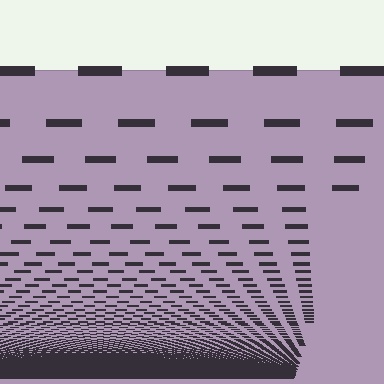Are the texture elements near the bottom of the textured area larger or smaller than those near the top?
Smaller. The gradient is inverted — elements near the bottom are smaller and denser.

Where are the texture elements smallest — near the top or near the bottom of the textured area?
Near the bottom.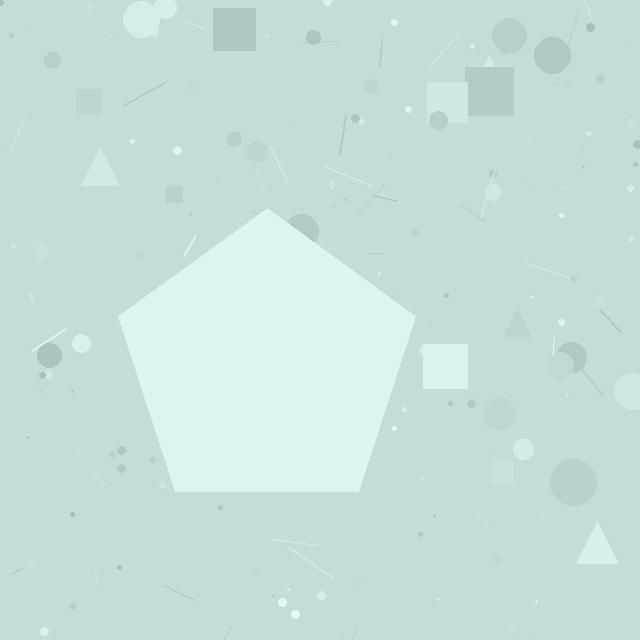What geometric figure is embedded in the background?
A pentagon is embedded in the background.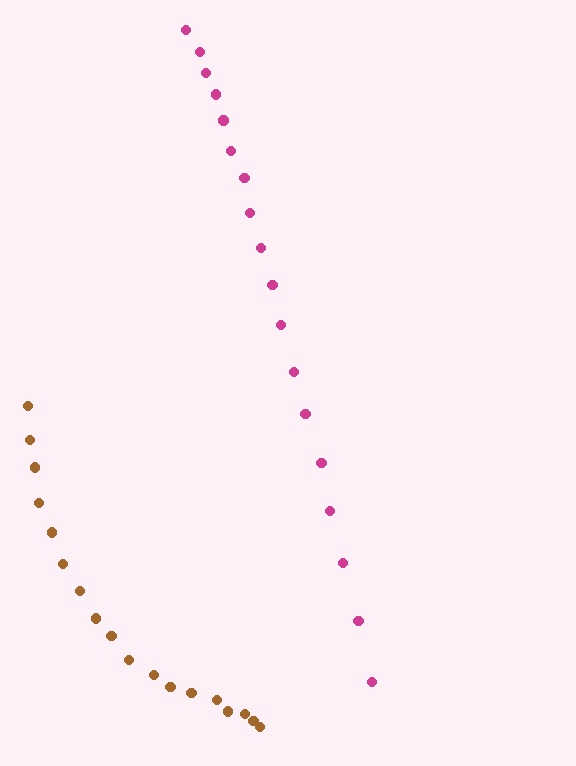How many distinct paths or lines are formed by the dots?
There are 2 distinct paths.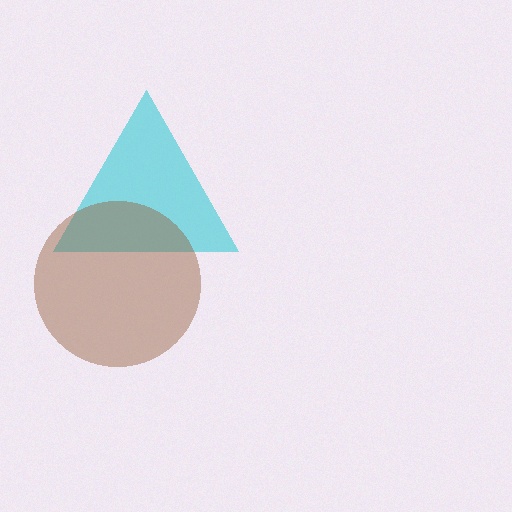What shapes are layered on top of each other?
The layered shapes are: a cyan triangle, a brown circle.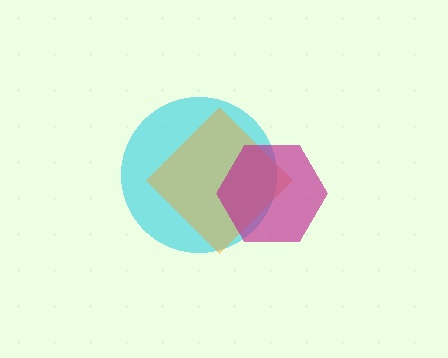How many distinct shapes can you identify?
There are 3 distinct shapes: a cyan circle, an orange diamond, a magenta hexagon.